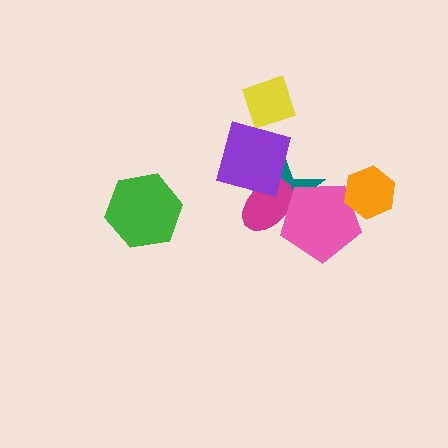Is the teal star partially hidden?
Yes, it is partially covered by another shape.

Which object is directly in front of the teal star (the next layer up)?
The magenta ellipse is directly in front of the teal star.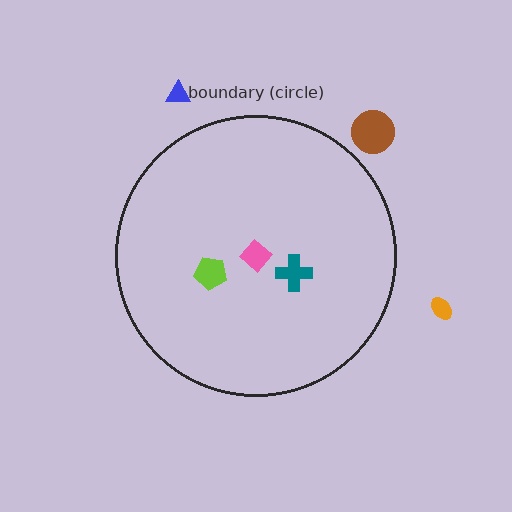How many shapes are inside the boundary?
3 inside, 3 outside.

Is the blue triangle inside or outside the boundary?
Outside.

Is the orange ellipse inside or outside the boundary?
Outside.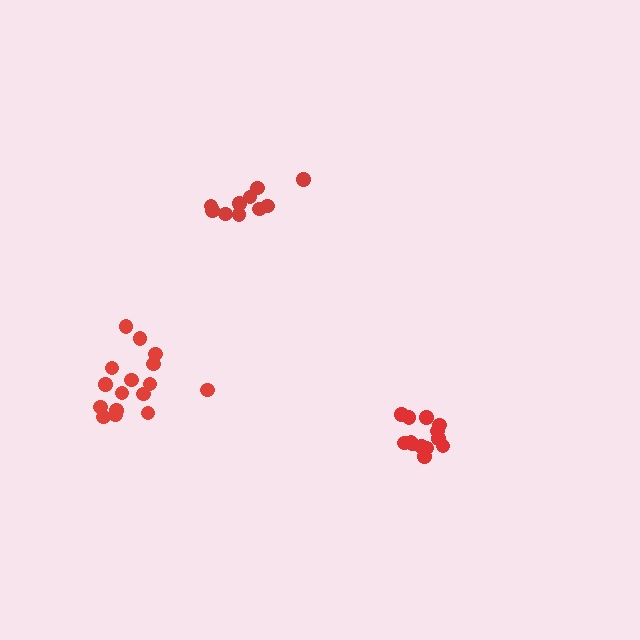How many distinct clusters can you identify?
There are 3 distinct clusters.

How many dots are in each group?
Group 1: 13 dots, Group 2: 11 dots, Group 3: 16 dots (40 total).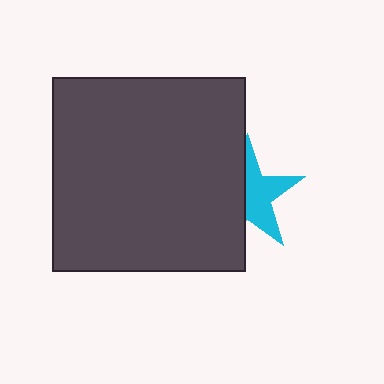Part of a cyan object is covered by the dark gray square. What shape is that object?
It is a star.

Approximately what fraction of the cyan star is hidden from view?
Roughly 47% of the cyan star is hidden behind the dark gray square.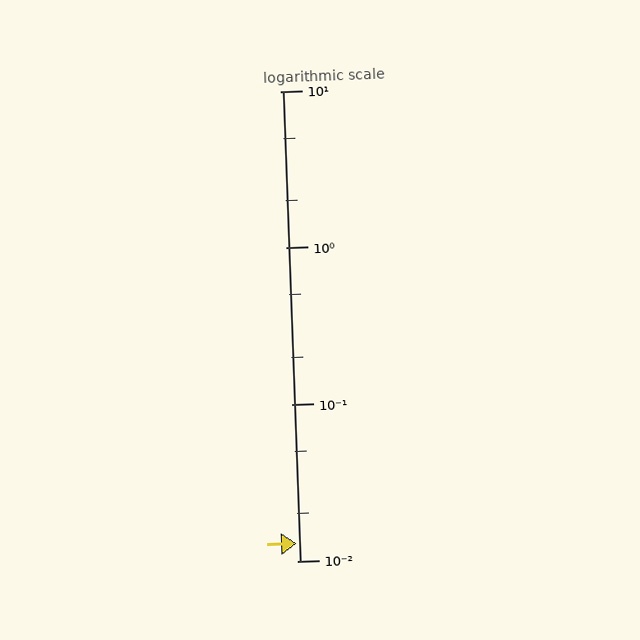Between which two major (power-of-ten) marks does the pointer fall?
The pointer is between 0.01 and 0.1.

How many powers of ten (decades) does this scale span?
The scale spans 3 decades, from 0.01 to 10.